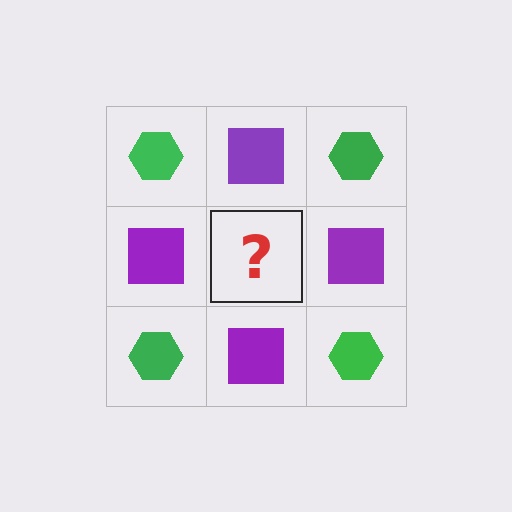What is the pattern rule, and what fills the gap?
The rule is that it alternates green hexagon and purple square in a checkerboard pattern. The gap should be filled with a green hexagon.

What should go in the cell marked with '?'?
The missing cell should contain a green hexagon.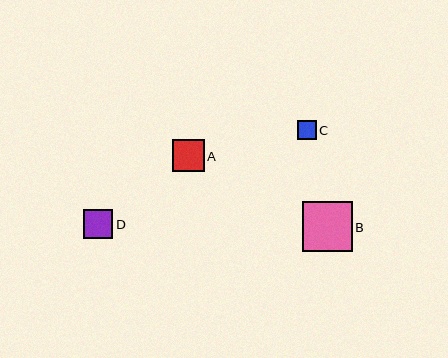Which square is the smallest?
Square C is the smallest with a size of approximately 19 pixels.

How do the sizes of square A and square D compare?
Square A and square D are approximately the same size.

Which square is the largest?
Square B is the largest with a size of approximately 50 pixels.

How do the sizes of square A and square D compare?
Square A and square D are approximately the same size.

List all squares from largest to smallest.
From largest to smallest: B, A, D, C.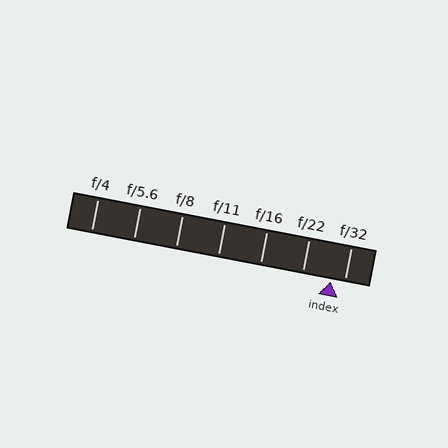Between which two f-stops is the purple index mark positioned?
The index mark is between f/22 and f/32.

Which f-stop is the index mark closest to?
The index mark is closest to f/32.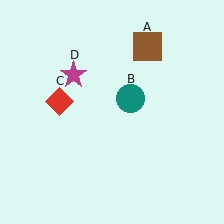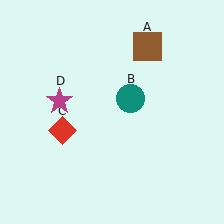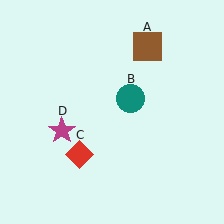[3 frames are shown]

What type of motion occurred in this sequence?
The red diamond (object C), magenta star (object D) rotated counterclockwise around the center of the scene.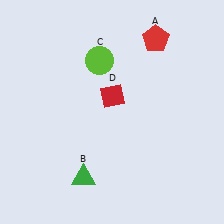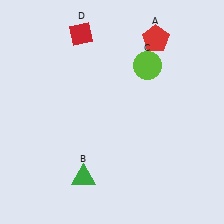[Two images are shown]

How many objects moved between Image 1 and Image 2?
2 objects moved between the two images.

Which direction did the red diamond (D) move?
The red diamond (D) moved up.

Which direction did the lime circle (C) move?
The lime circle (C) moved right.